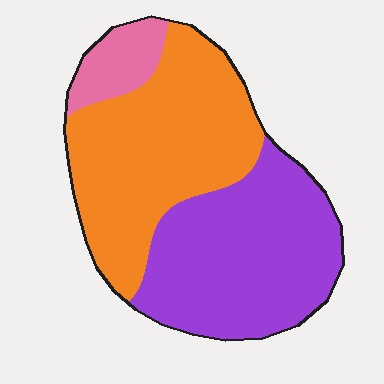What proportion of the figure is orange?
Orange covers roughly 45% of the figure.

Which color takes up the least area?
Pink, at roughly 10%.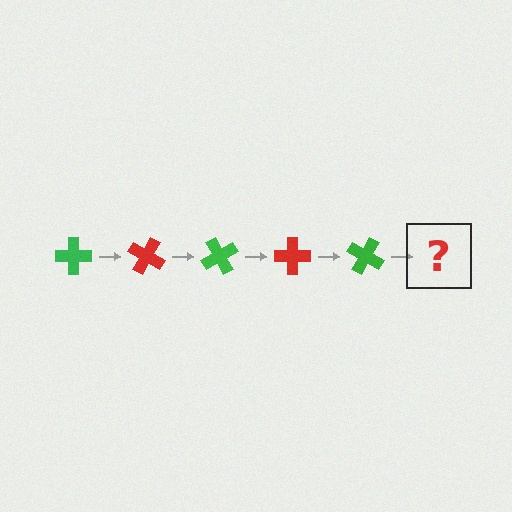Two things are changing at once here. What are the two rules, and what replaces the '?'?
The two rules are that it rotates 30 degrees each step and the color cycles through green and red. The '?' should be a red cross, rotated 150 degrees from the start.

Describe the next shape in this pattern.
It should be a red cross, rotated 150 degrees from the start.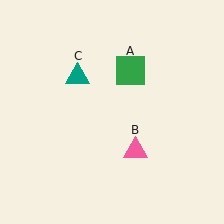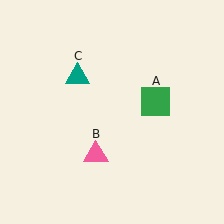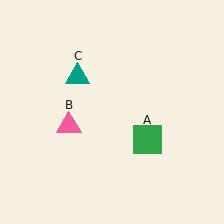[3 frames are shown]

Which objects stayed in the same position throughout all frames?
Teal triangle (object C) remained stationary.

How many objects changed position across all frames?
2 objects changed position: green square (object A), pink triangle (object B).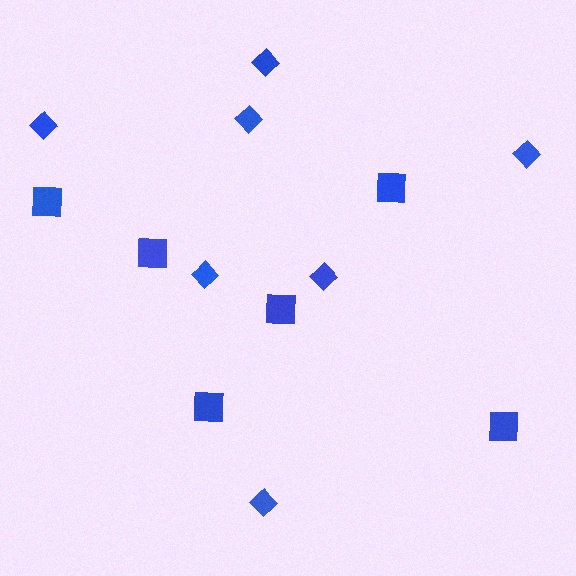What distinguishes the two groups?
There are 2 groups: one group of squares (6) and one group of diamonds (7).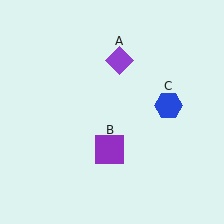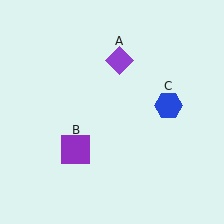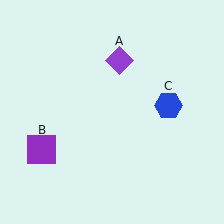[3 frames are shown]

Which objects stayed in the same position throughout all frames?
Purple diamond (object A) and blue hexagon (object C) remained stationary.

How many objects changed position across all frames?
1 object changed position: purple square (object B).